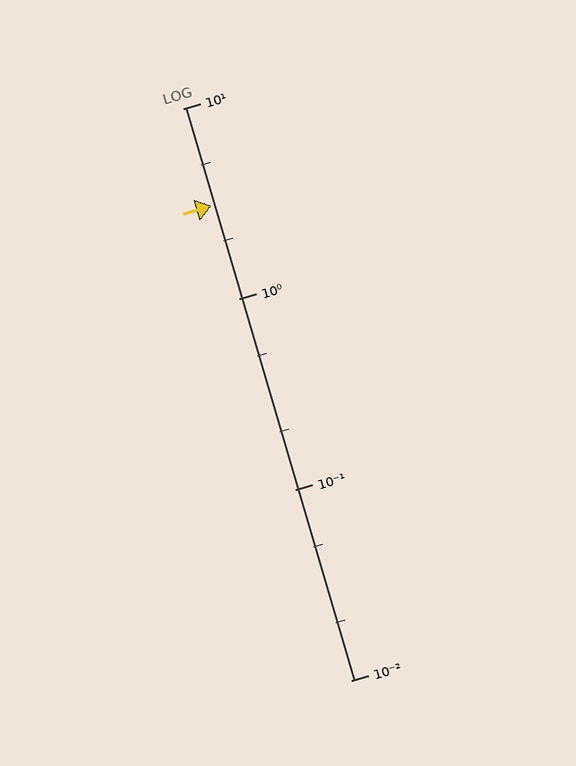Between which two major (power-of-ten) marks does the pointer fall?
The pointer is between 1 and 10.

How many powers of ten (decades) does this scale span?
The scale spans 3 decades, from 0.01 to 10.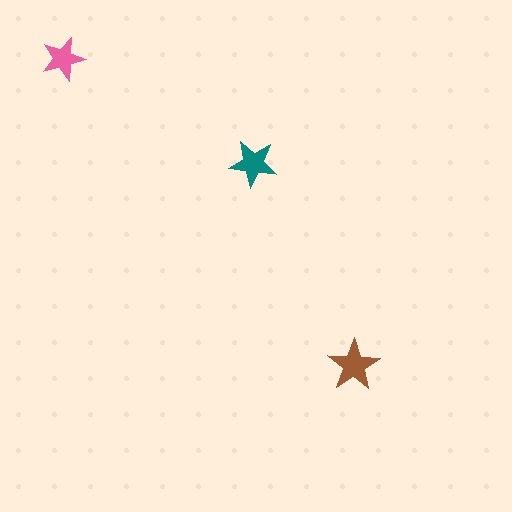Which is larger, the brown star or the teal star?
The brown one.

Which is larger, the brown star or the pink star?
The brown one.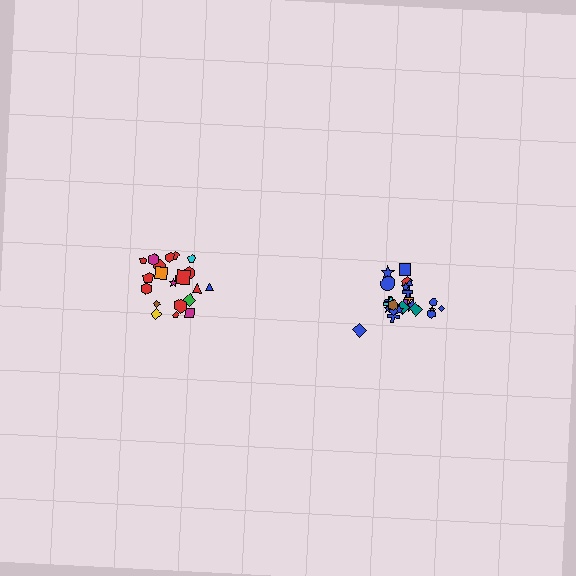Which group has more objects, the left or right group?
The right group.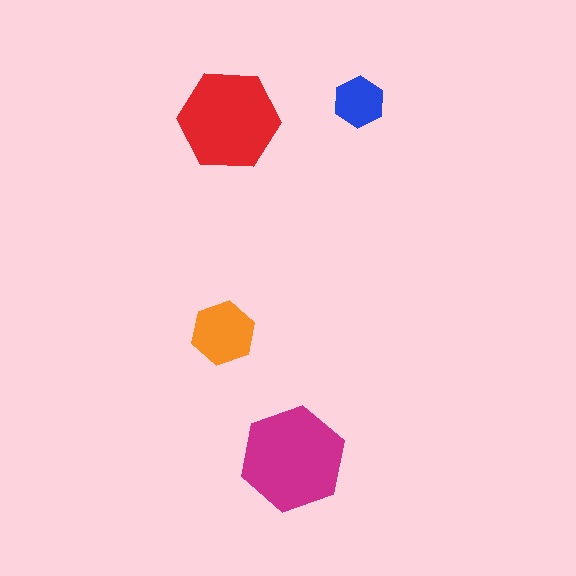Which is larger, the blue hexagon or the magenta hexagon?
The magenta one.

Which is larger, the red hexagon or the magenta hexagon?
The magenta one.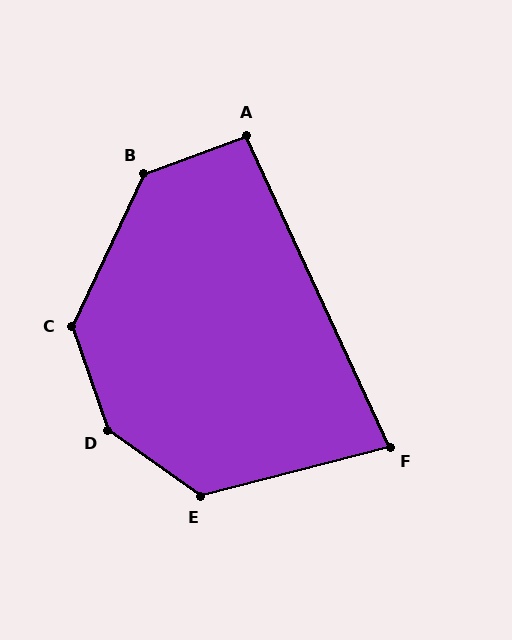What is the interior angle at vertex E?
Approximately 130 degrees (obtuse).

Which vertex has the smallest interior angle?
F, at approximately 80 degrees.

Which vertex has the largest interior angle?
D, at approximately 145 degrees.